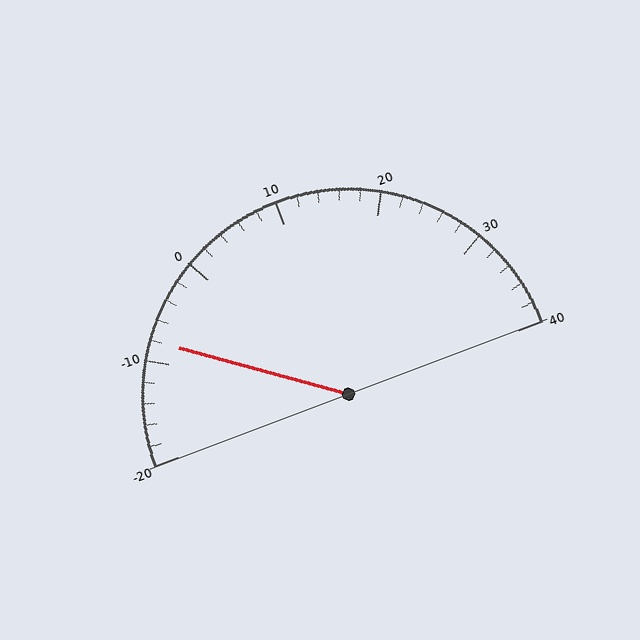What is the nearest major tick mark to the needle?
The nearest major tick mark is -10.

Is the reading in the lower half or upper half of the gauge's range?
The reading is in the lower half of the range (-20 to 40).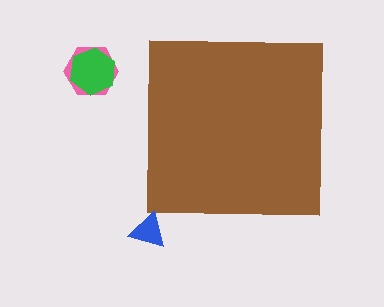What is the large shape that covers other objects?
A brown square.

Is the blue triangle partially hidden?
No, the blue triangle is fully visible.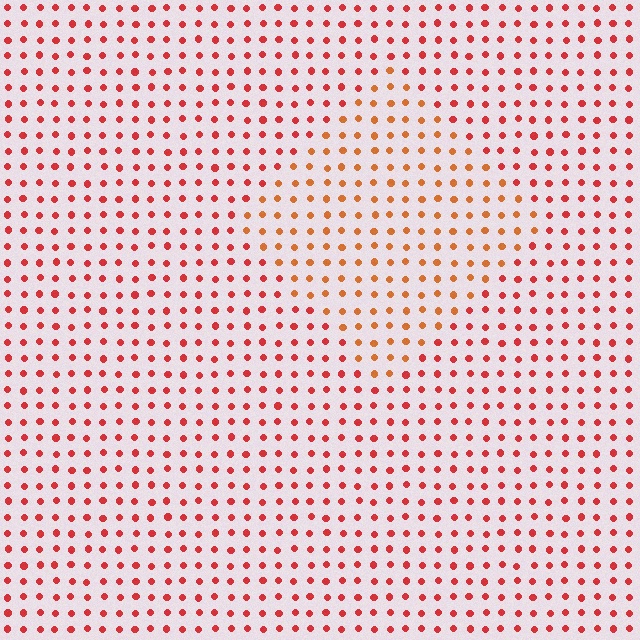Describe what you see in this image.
The image is filled with small red elements in a uniform arrangement. A diamond-shaped region is visible where the elements are tinted to a slightly different hue, forming a subtle color boundary.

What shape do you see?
I see a diamond.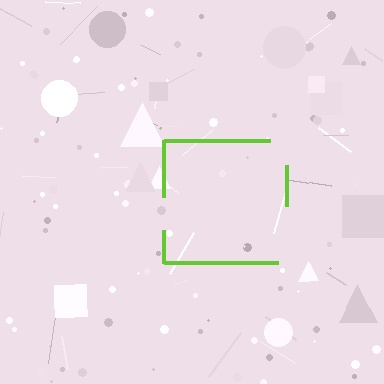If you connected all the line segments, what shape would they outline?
They would outline a square.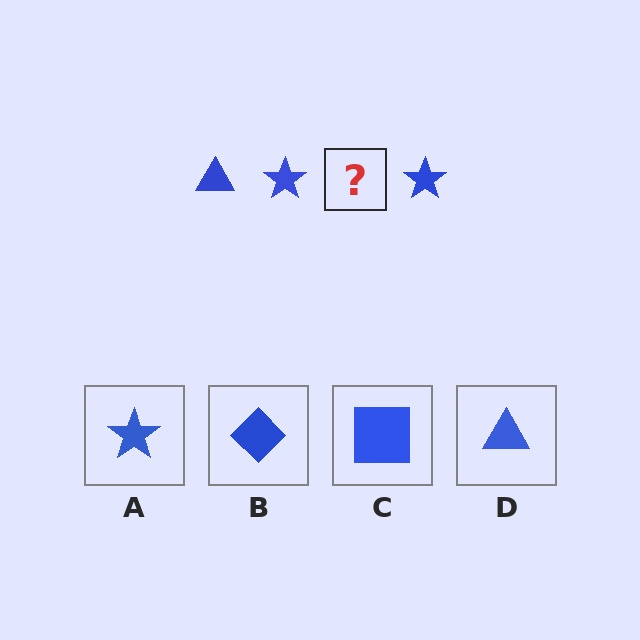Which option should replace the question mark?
Option D.